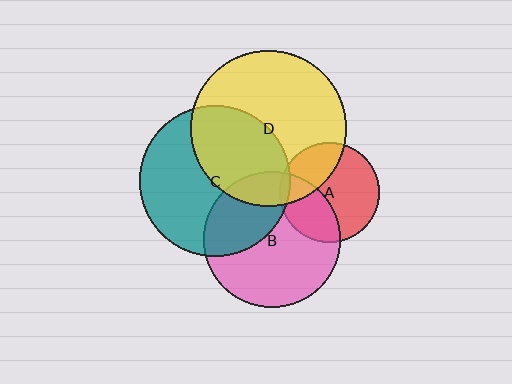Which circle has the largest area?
Circle D (yellow).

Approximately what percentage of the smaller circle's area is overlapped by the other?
Approximately 35%.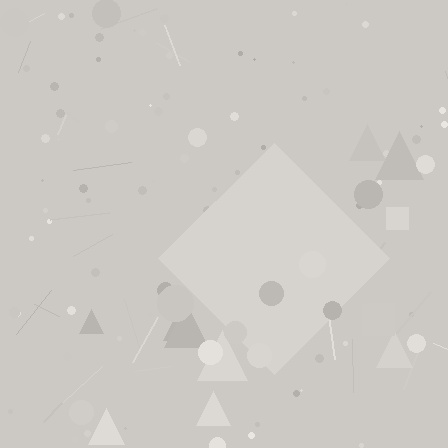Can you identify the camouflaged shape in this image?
The camouflaged shape is a diamond.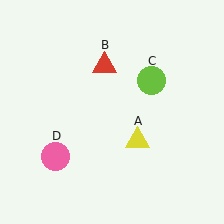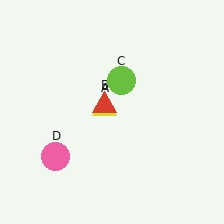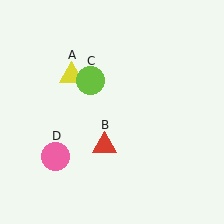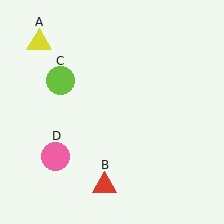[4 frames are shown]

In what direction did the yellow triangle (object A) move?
The yellow triangle (object A) moved up and to the left.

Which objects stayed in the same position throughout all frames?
Pink circle (object D) remained stationary.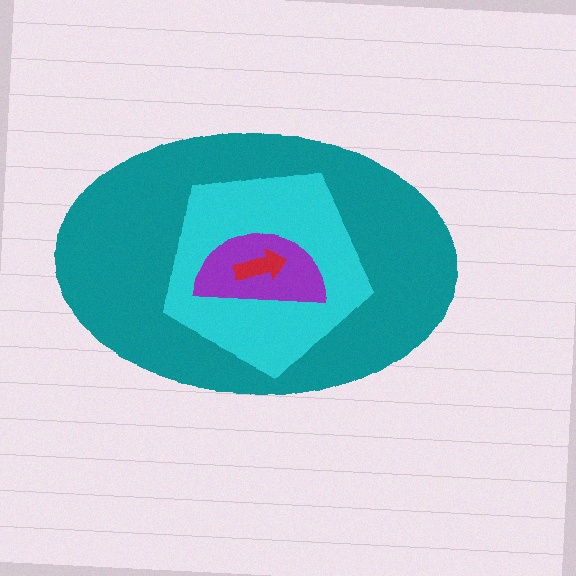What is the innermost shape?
The red arrow.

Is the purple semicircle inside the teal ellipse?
Yes.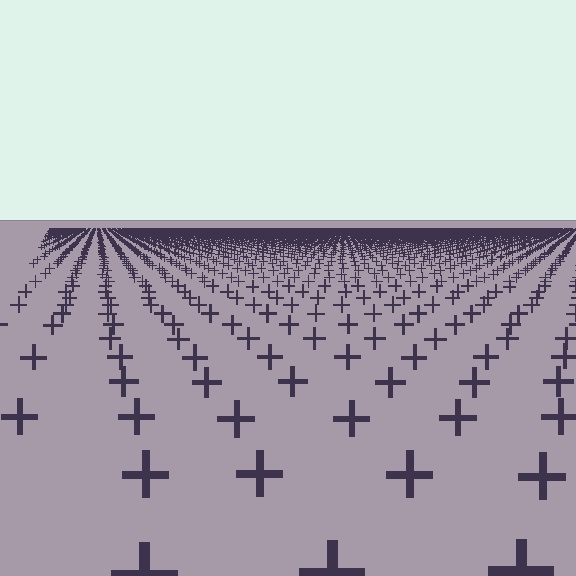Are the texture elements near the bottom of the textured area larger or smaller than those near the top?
Larger. Near the bottom, elements are closer to the viewer and appear at a bigger on-screen size.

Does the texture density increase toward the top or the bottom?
Density increases toward the top.